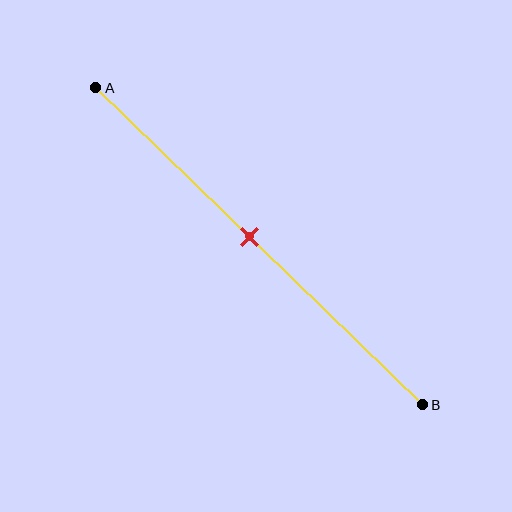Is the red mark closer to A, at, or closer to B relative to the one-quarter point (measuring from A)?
The red mark is closer to point B than the one-quarter point of segment AB.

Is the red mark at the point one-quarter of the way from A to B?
No, the mark is at about 45% from A, not at the 25% one-quarter point.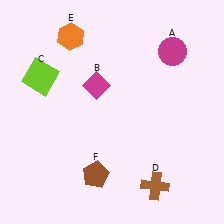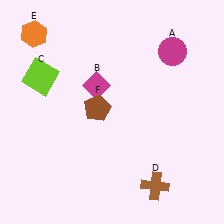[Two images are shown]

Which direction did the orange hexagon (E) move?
The orange hexagon (E) moved left.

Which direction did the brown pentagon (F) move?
The brown pentagon (F) moved up.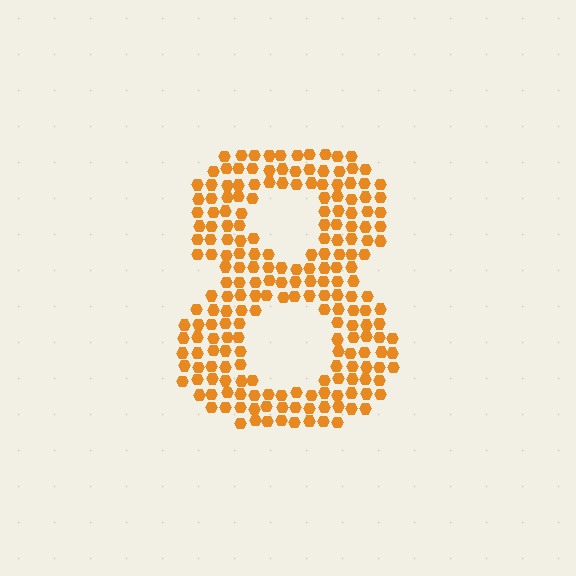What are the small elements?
The small elements are hexagons.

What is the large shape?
The large shape is the digit 8.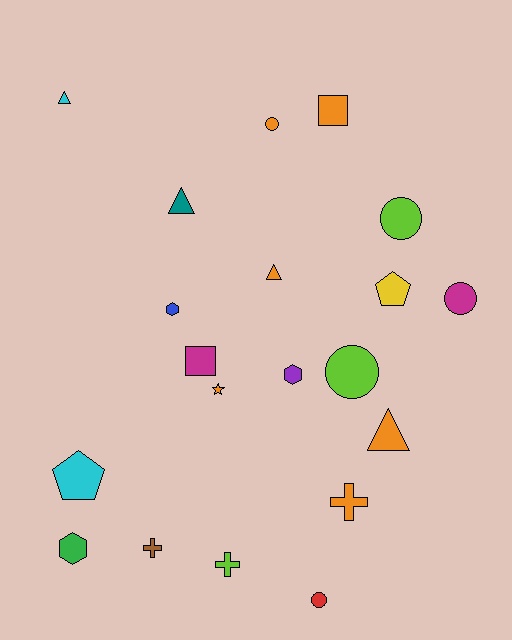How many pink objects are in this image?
There are no pink objects.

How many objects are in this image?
There are 20 objects.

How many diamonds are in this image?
There are no diamonds.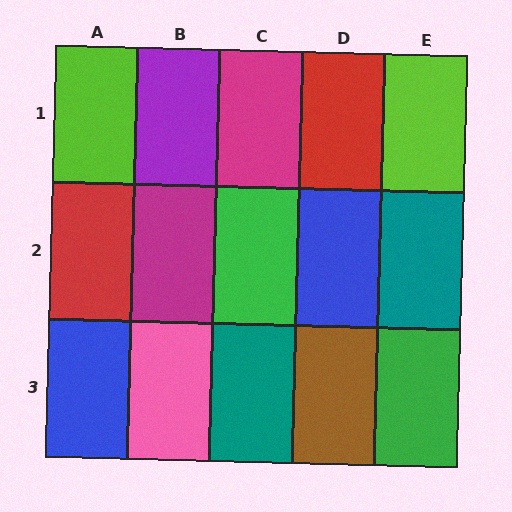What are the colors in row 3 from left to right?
Blue, pink, teal, brown, green.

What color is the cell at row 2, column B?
Magenta.